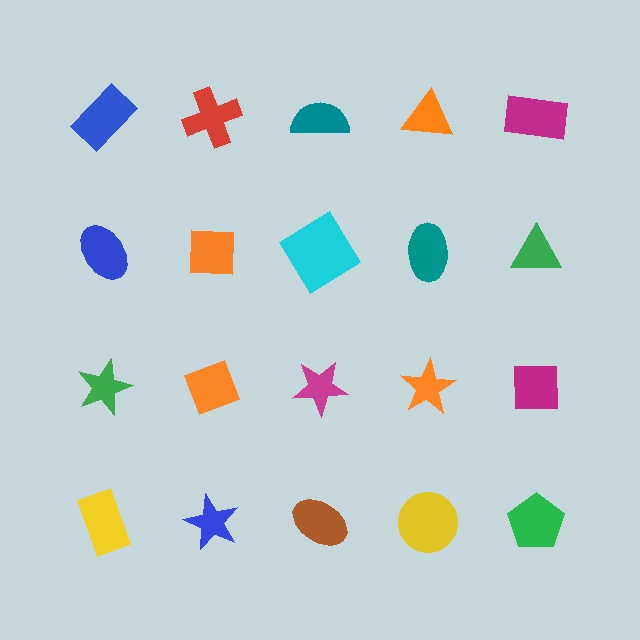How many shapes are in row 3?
5 shapes.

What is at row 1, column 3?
A teal semicircle.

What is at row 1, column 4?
An orange triangle.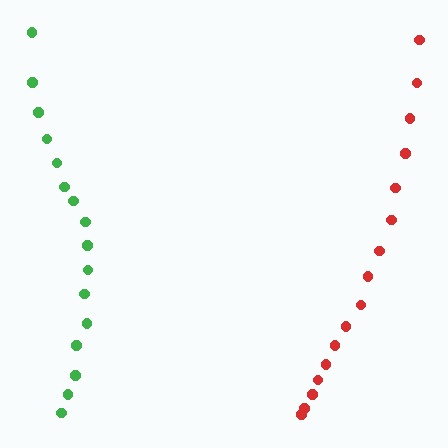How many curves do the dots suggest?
There are 2 distinct paths.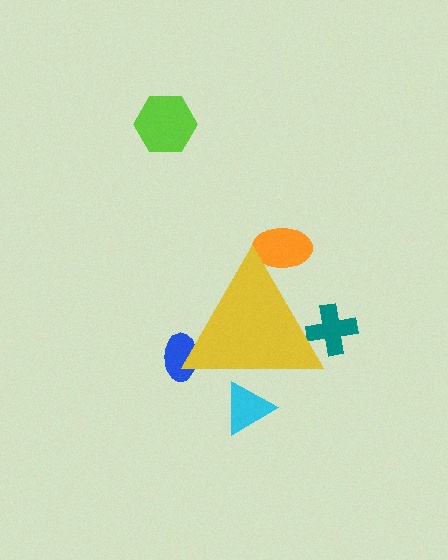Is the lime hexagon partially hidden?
No, the lime hexagon is fully visible.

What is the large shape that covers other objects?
A yellow triangle.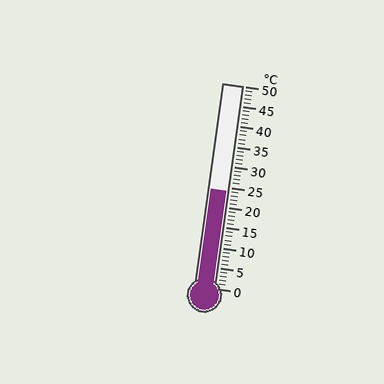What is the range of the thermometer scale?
The thermometer scale ranges from 0°C to 50°C.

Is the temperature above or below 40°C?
The temperature is below 40°C.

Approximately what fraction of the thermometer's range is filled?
The thermometer is filled to approximately 50% of its range.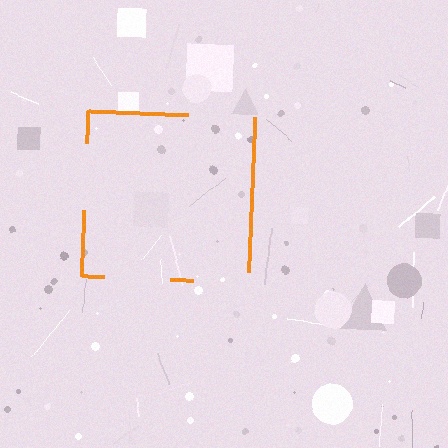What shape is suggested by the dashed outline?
The dashed outline suggests a square.